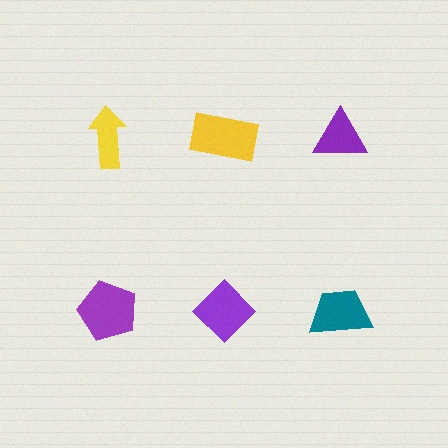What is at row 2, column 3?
A teal trapezoid.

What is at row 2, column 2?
A purple diamond.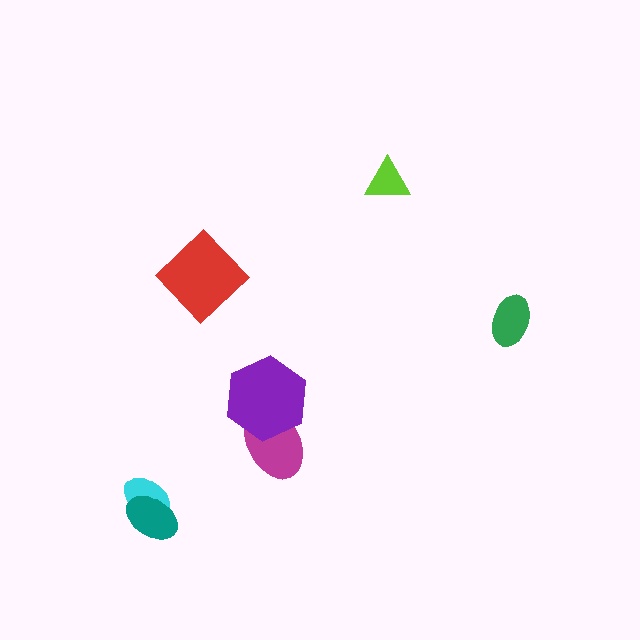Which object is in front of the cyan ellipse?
The teal ellipse is in front of the cyan ellipse.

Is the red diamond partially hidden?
No, no other shape covers it.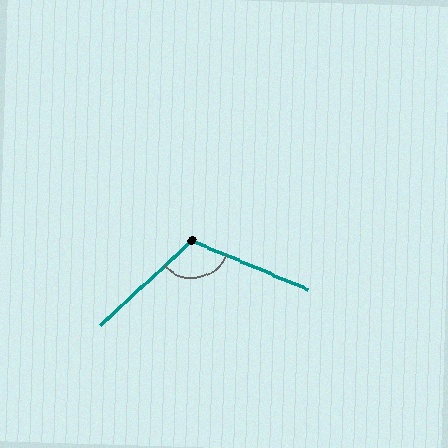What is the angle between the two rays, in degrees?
Approximately 115 degrees.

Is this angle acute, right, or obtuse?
It is obtuse.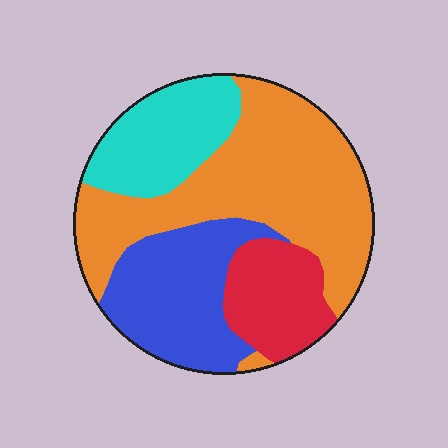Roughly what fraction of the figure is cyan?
Cyan takes up about one sixth (1/6) of the figure.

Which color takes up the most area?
Orange, at roughly 45%.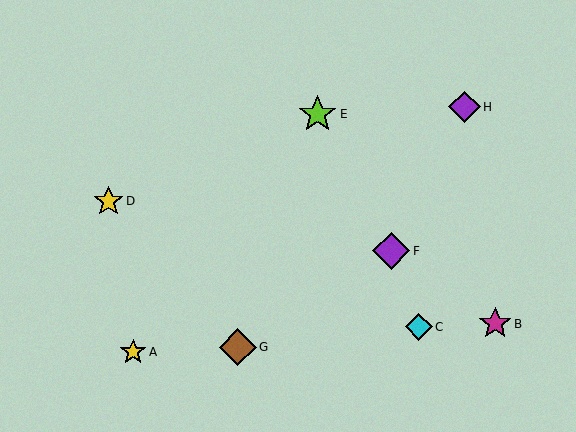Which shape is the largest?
The lime star (labeled E) is the largest.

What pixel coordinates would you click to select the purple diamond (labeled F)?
Click at (391, 251) to select the purple diamond F.